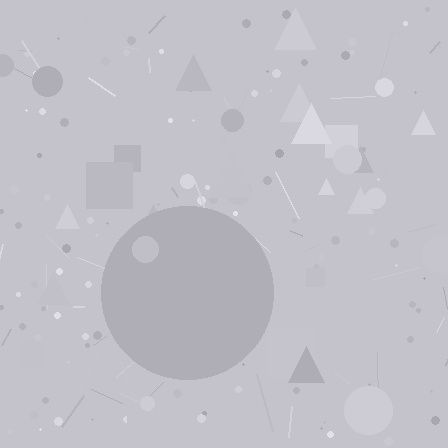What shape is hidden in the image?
A circle is hidden in the image.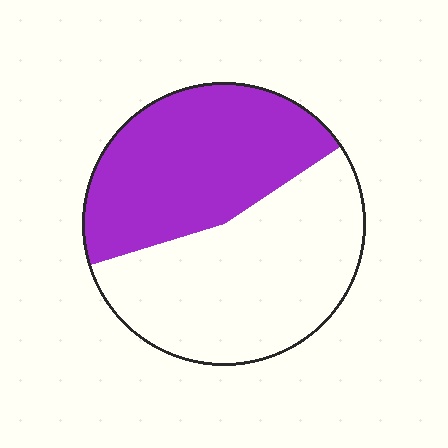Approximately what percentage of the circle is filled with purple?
Approximately 45%.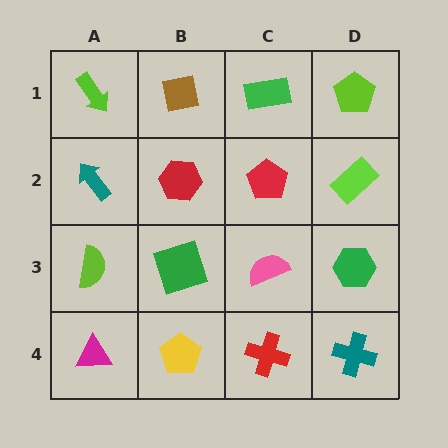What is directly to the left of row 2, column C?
A red hexagon.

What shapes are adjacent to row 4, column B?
A green square (row 3, column B), a magenta triangle (row 4, column A), a red cross (row 4, column C).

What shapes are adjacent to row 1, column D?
A lime rectangle (row 2, column D), a green rectangle (row 1, column C).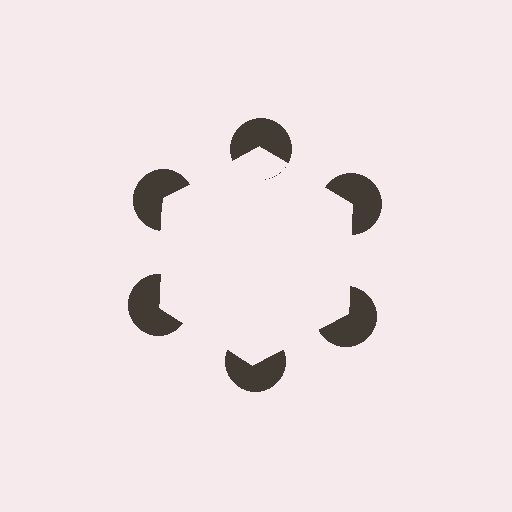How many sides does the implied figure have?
6 sides.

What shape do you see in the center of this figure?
An illusory hexagon — its edges are inferred from the aligned wedge cuts in the pac-man discs, not physically drawn.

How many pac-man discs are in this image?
There are 6 — one at each vertex of the illusory hexagon.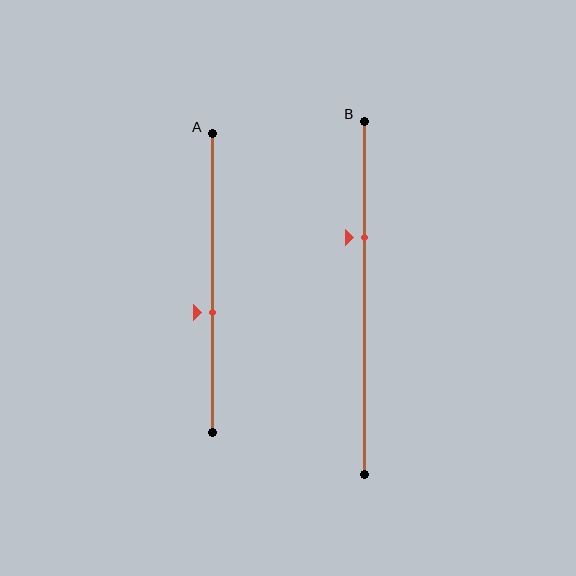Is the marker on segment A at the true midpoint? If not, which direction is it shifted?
No, the marker on segment A is shifted downward by about 10% of the segment length.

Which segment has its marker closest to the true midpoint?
Segment A has its marker closest to the true midpoint.